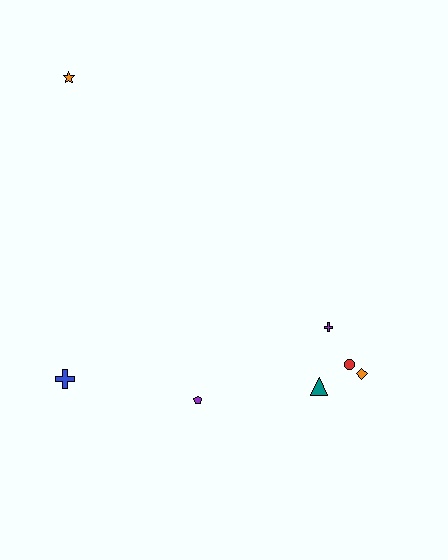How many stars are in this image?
There is 1 star.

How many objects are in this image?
There are 7 objects.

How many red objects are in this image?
There is 1 red object.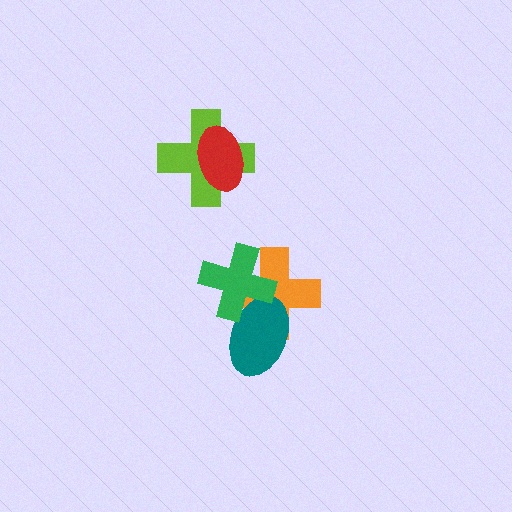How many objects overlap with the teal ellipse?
2 objects overlap with the teal ellipse.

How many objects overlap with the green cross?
2 objects overlap with the green cross.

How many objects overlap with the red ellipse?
1 object overlaps with the red ellipse.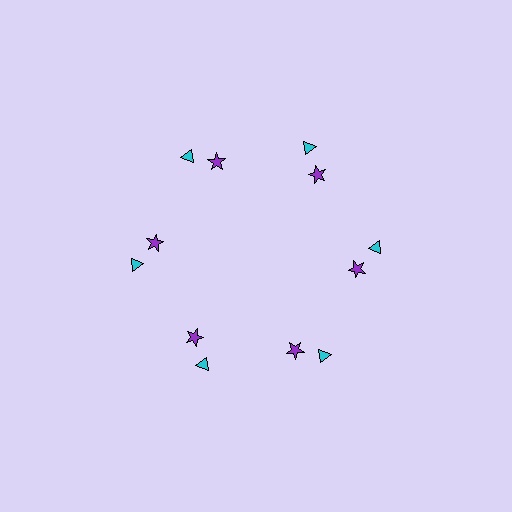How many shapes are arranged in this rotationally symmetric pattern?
There are 12 shapes, arranged in 6 groups of 2.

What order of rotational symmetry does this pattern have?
This pattern has 6-fold rotational symmetry.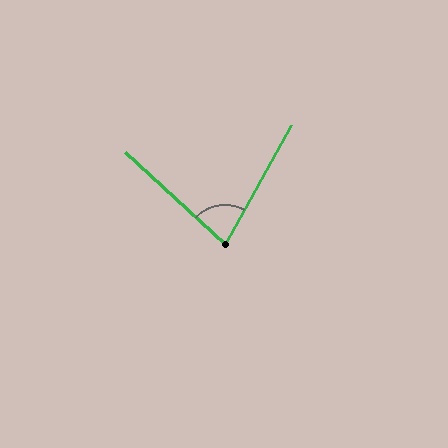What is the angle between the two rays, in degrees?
Approximately 77 degrees.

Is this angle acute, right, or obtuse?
It is acute.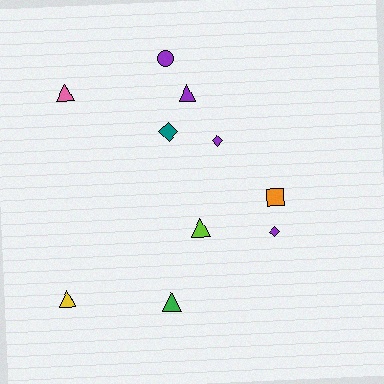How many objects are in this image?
There are 10 objects.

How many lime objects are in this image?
There is 1 lime object.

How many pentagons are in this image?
There are no pentagons.